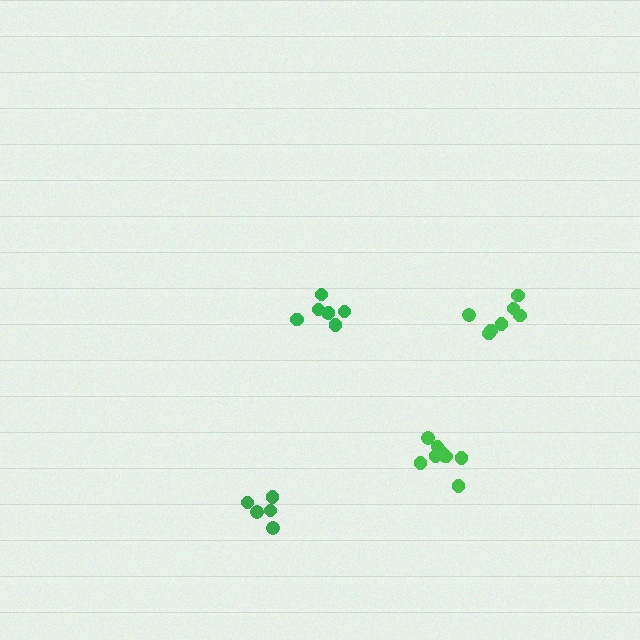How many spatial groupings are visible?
There are 4 spatial groupings.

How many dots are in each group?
Group 1: 7 dots, Group 2: 7 dots, Group 3: 9 dots, Group 4: 5 dots (28 total).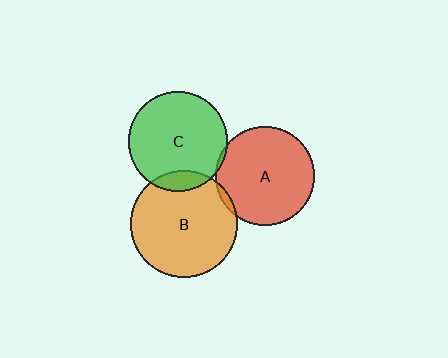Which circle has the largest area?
Circle B (orange).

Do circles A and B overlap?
Yes.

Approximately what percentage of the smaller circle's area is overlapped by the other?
Approximately 5%.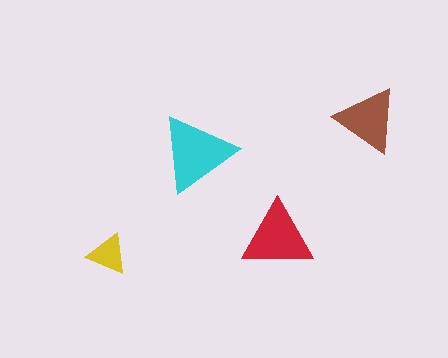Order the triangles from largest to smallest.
the cyan one, the red one, the brown one, the yellow one.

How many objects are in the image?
There are 4 objects in the image.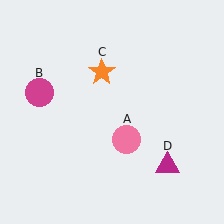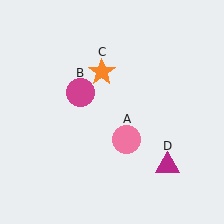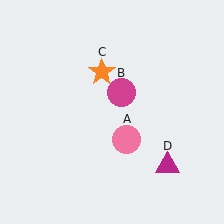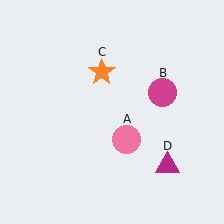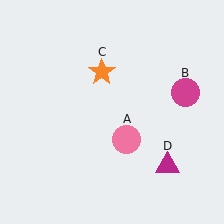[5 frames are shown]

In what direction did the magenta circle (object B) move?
The magenta circle (object B) moved right.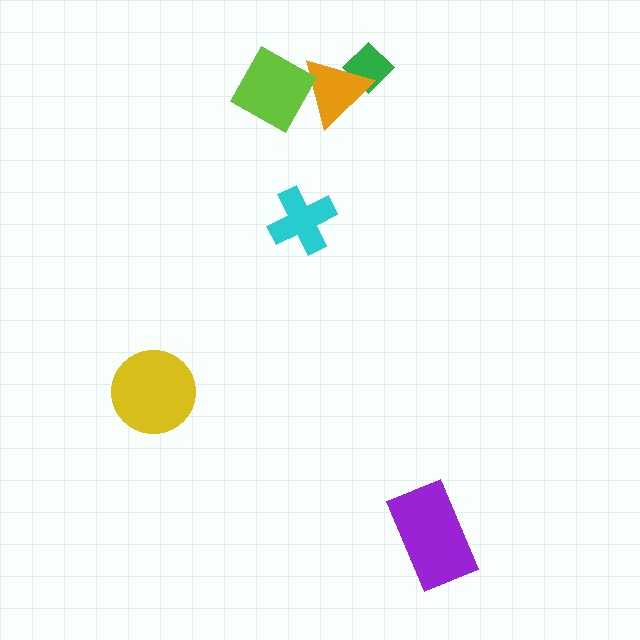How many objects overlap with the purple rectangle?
0 objects overlap with the purple rectangle.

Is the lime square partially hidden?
No, no other shape covers it.